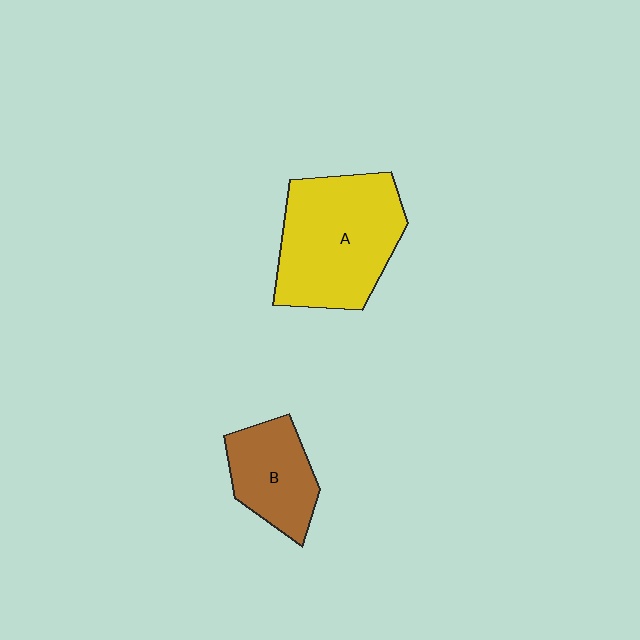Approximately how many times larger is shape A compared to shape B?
Approximately 1.8 times.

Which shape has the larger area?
Shape A (yellow).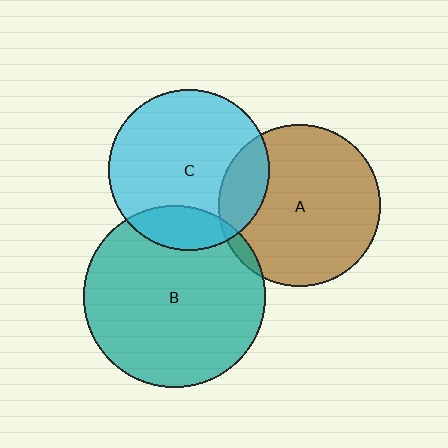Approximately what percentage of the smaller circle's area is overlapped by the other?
Approximately 15%.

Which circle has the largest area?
Circle B (teal).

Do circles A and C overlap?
Yes.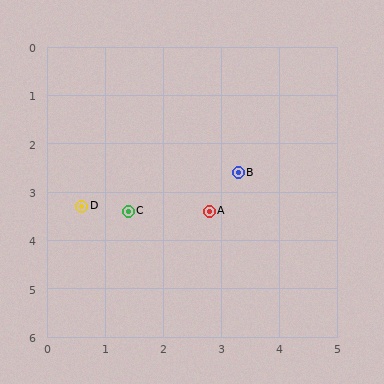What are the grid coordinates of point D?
Point D is at approximately (0.6, 3.3).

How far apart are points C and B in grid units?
Points C and B are about 2.1 grid units apart.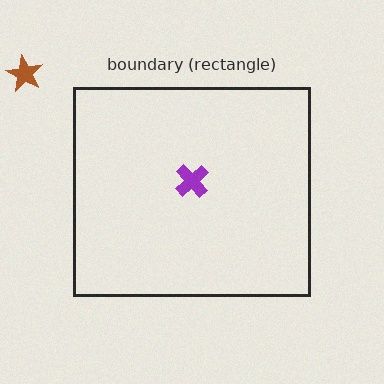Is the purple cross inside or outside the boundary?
Inside.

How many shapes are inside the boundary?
1 inside, 1 outside.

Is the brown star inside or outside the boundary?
Outside.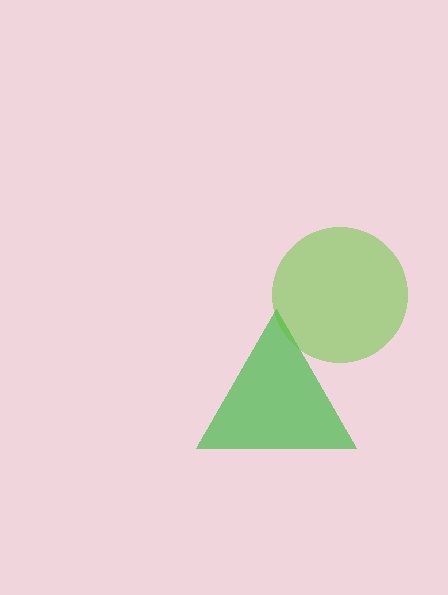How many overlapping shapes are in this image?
There are 2 overlapping shapes in the image.